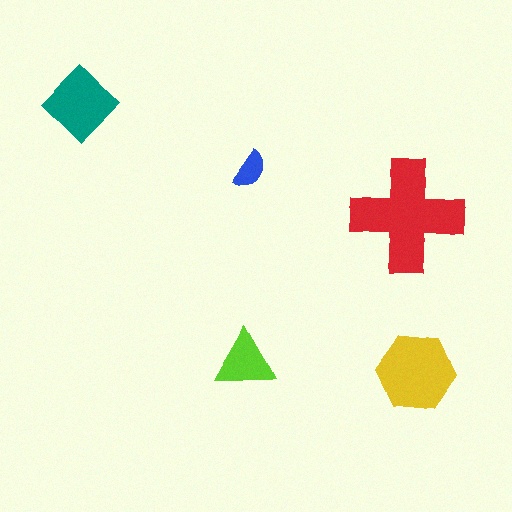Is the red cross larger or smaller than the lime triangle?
Larger.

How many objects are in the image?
There are 5 objects in the image.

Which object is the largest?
The red cross.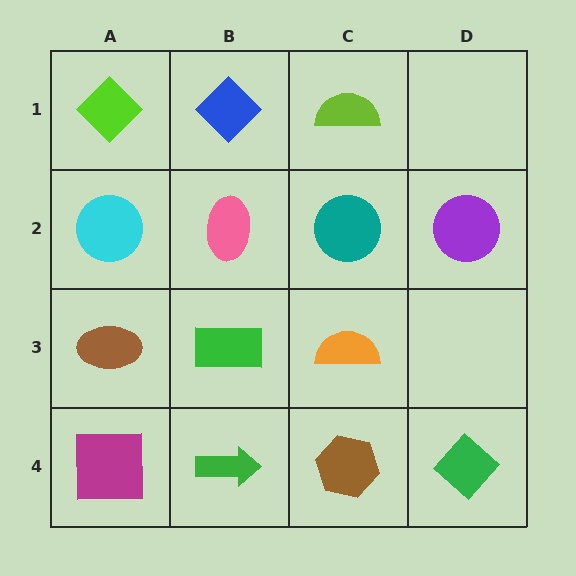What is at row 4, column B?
A green arrow.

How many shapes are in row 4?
4 shapes.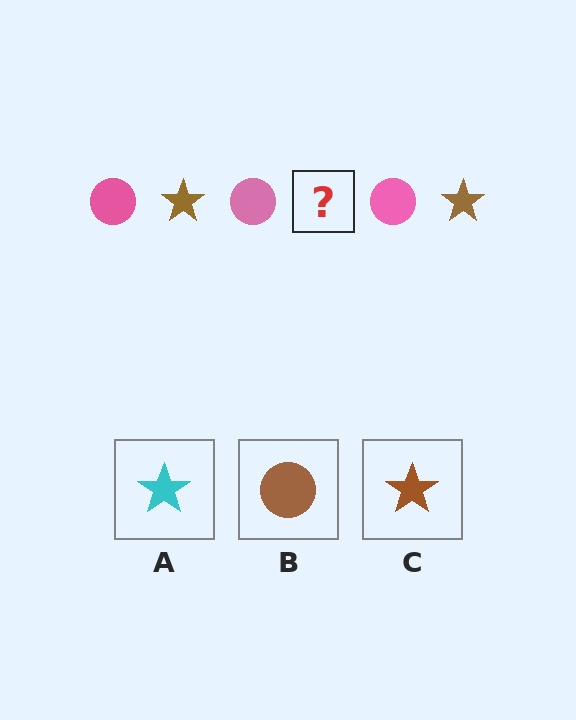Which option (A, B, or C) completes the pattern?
C.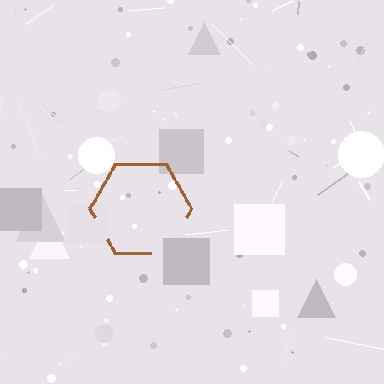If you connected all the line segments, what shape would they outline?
They would outline a hexagon.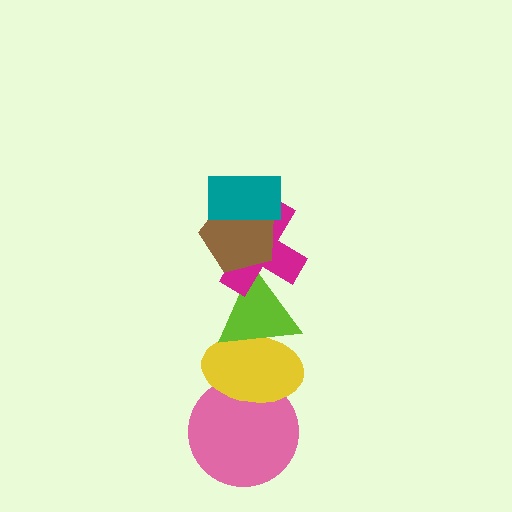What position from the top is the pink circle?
The pink circle is 6th from the top.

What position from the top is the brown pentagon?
The brown pentagon is 2nd from the top.